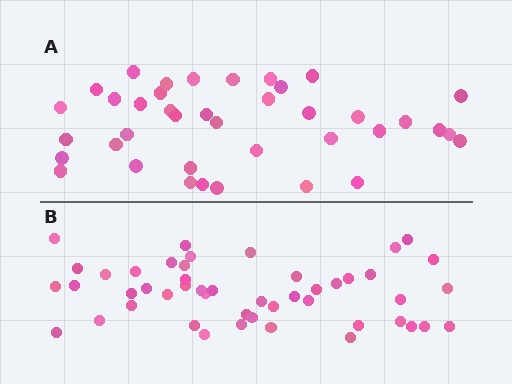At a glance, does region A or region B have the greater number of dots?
Region B (the bottom region) has more dots.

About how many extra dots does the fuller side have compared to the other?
Region B has roughly 8 or so more dots than region A.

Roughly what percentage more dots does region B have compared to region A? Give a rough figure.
About 25% more.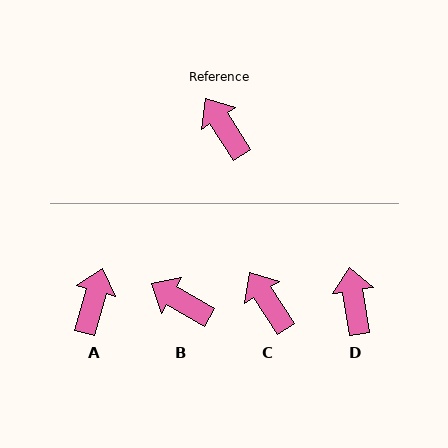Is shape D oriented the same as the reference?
No, it is off by about 24 degrees.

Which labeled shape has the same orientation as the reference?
C.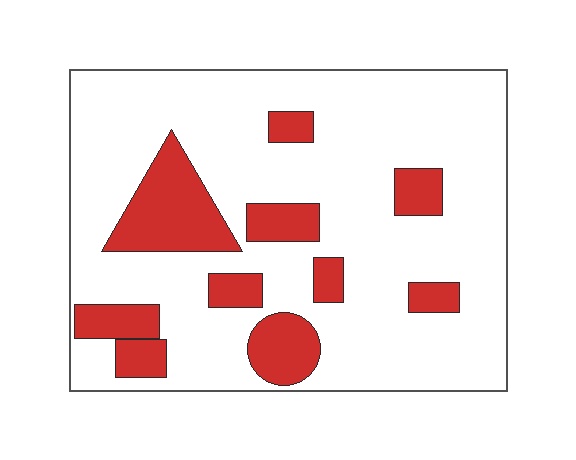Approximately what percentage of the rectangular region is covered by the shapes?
Approximately 20%.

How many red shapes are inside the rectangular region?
10.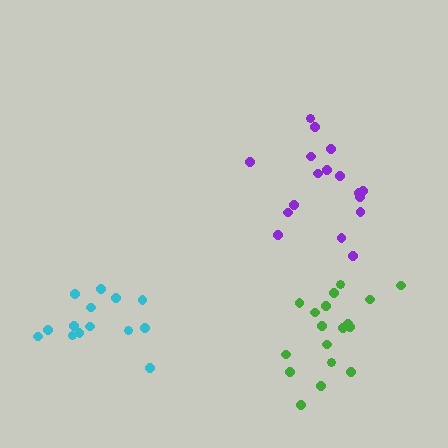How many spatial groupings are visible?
There are 3 spatial groupings.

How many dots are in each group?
Group 1: 17 dots, Group 2: 14 dots, Group 3: 18 dots (49 total).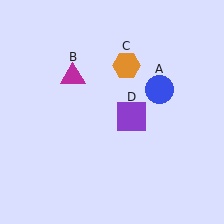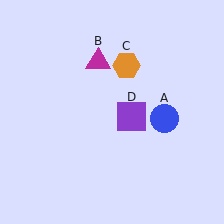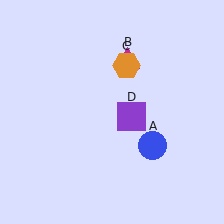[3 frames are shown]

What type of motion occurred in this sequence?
The blue circle (object A), magenta triangle (object B) rotated clockwise around the center of the scene.